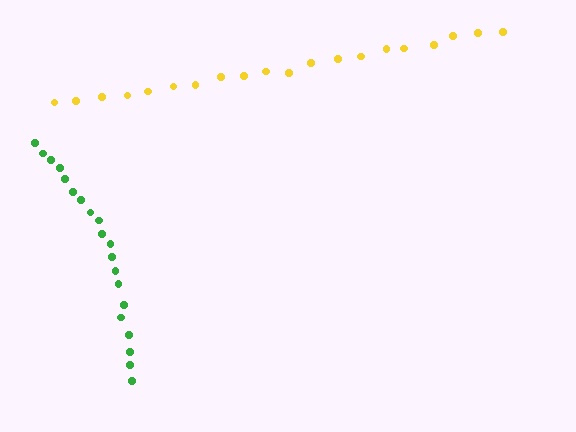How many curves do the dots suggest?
There are 2 distinct paths.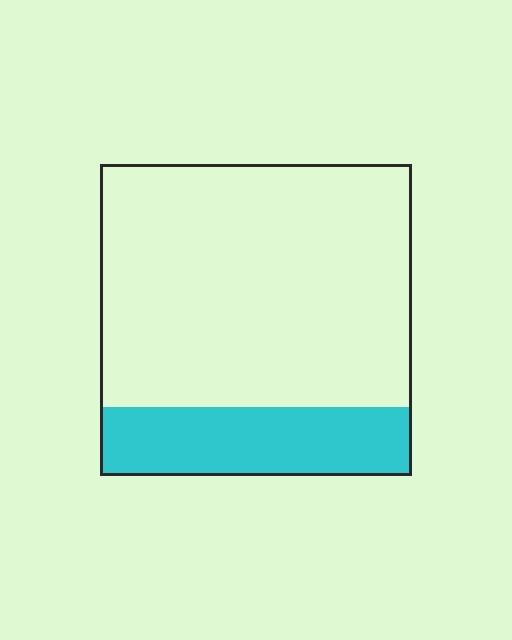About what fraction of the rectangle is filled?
About one fifth (1/5).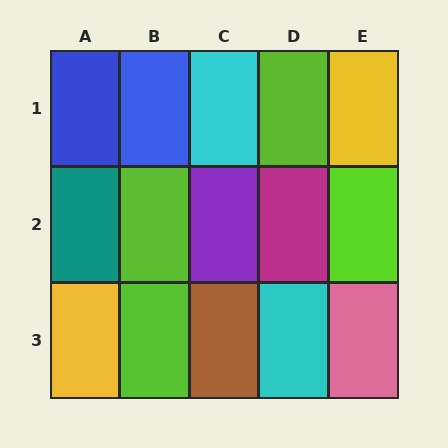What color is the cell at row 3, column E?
Pink.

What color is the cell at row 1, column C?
Cyan.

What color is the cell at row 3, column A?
Yellow.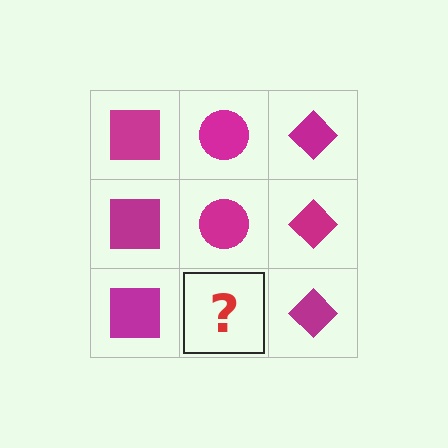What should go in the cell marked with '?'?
The missing cell should contain a magenta circle.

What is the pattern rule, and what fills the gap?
The rule is that each column has a consistent shape. The gap should be filled with a magenta circle.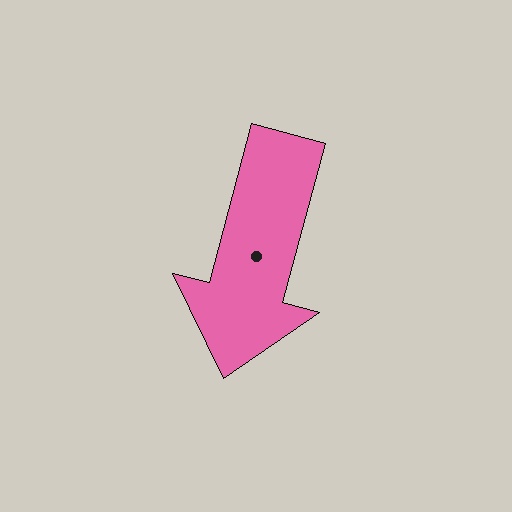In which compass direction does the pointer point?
South.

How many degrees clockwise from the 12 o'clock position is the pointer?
Approximately 195 degrees.